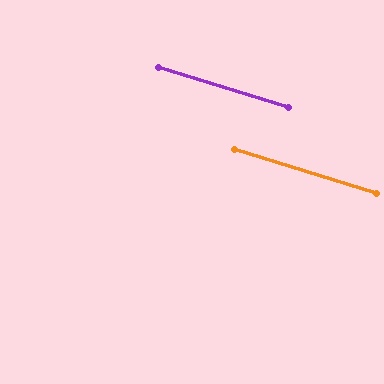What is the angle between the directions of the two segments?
Approximately 0 degrees.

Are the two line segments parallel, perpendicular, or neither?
Parallel — their directions differ by only 0.0°.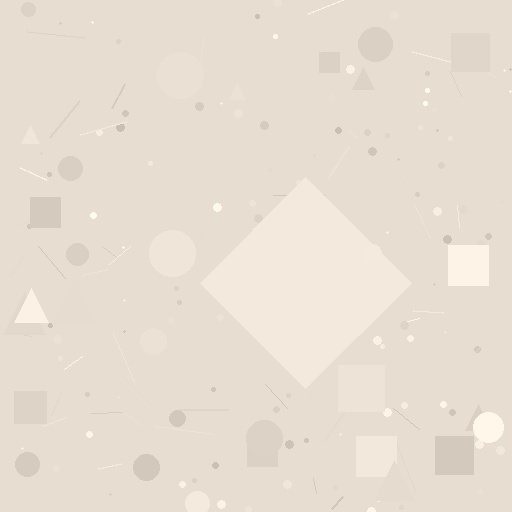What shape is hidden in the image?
A diamond is hidden in the image.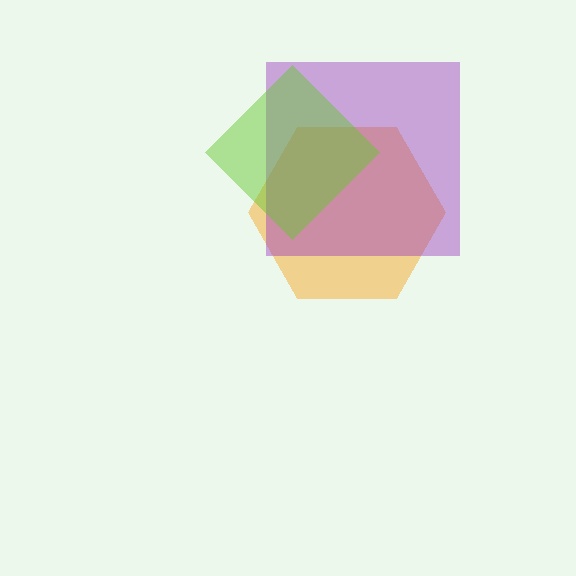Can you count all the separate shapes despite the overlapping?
Yes, there are 3 separate shapes.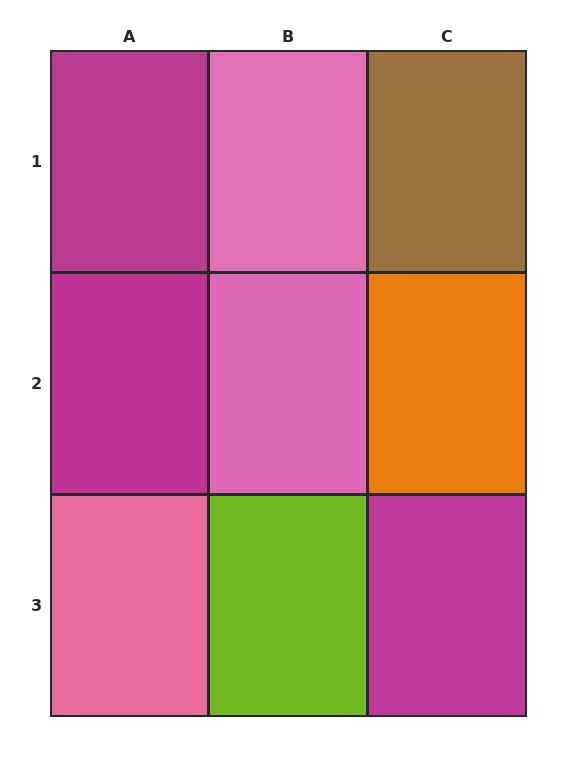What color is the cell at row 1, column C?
Brown.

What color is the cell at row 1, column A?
Magenta.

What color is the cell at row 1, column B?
Pink.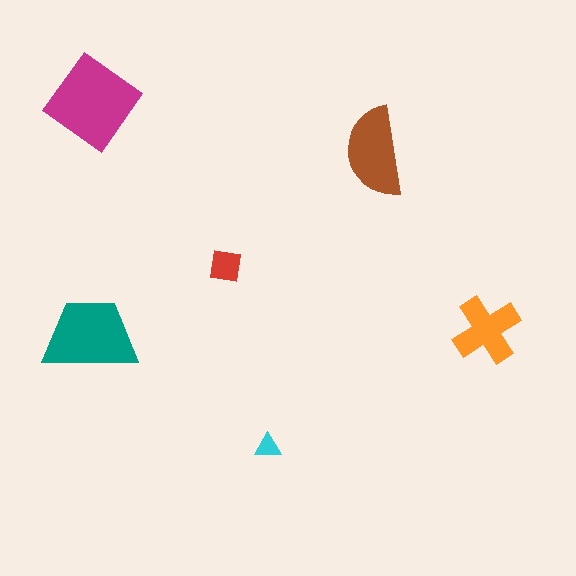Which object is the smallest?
The cyan triangle.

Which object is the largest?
The magenta diamond.